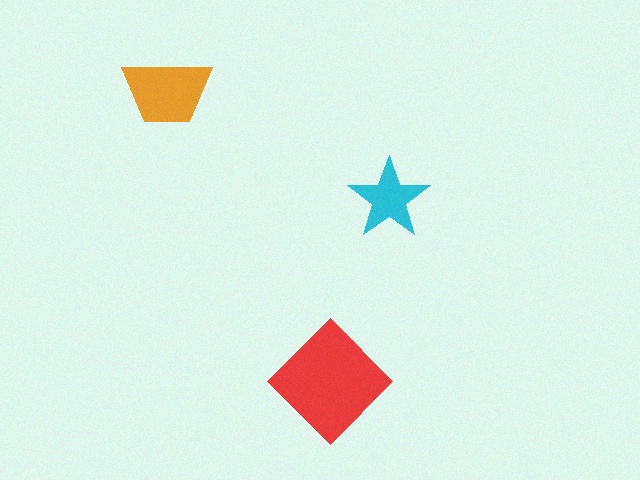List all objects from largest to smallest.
The red diamond, the orange trapezoid, the cyan star.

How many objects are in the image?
There are 3 objects in the image.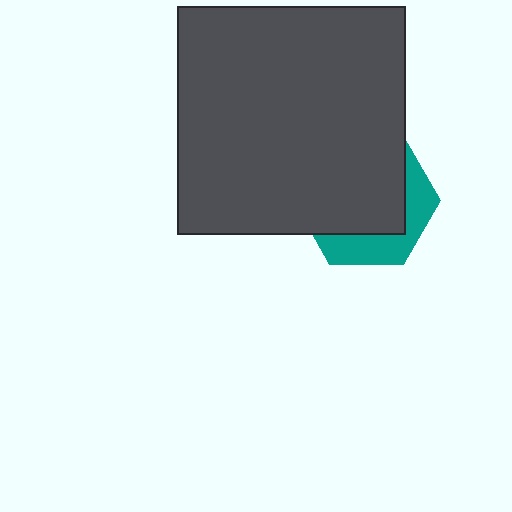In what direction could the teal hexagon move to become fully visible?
The teal hexagon could move toward the lower-right. That would shift it out from behind the dark gray square entirely.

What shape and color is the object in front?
The object in front is a dark gray square.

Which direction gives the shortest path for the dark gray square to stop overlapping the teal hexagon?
Moving toward the upper-left gives the shortest separation.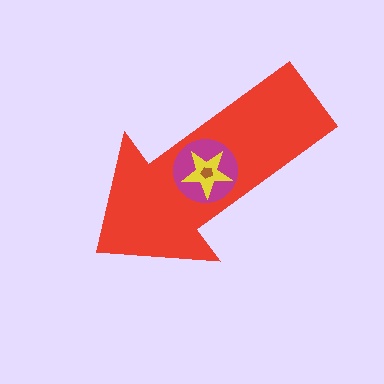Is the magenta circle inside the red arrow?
Yes.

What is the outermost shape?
The red arrow.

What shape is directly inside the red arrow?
The magenta circle.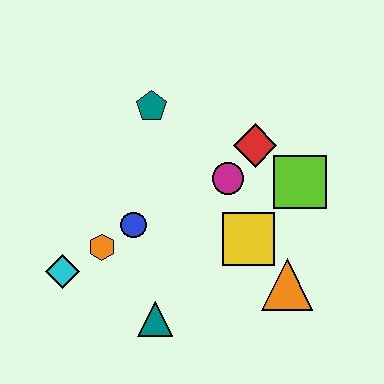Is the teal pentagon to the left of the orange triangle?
Yes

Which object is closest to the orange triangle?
The yellow square is closest to the orange triangle.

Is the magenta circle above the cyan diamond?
Yes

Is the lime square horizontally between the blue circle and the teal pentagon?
No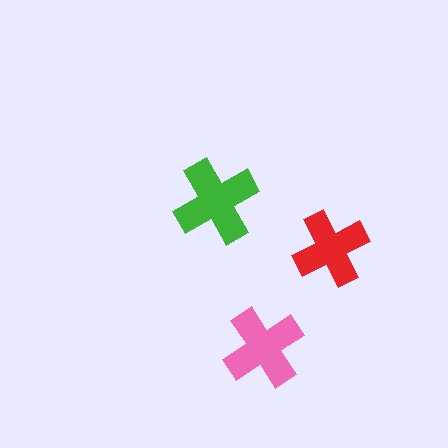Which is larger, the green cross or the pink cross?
The green one.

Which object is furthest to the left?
The green cross is leftmost.